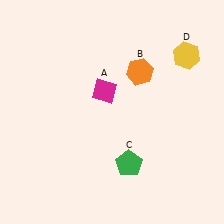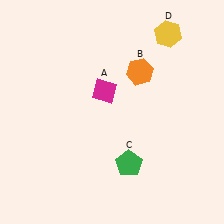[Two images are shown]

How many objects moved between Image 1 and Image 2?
1 object moved between the two images.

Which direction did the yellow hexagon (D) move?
The yellow hexagon (D) moved up.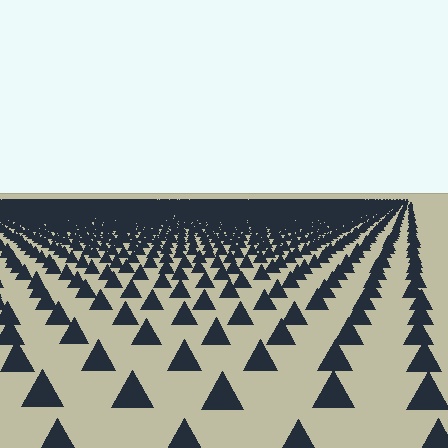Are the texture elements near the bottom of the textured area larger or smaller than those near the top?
Larger. Near the bottom, elements are closer to the viewer and appear at a bigger on-screen size.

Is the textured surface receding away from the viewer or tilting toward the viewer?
The surface is receding away from the viewer. Texture elements get smaller and denser toward the top.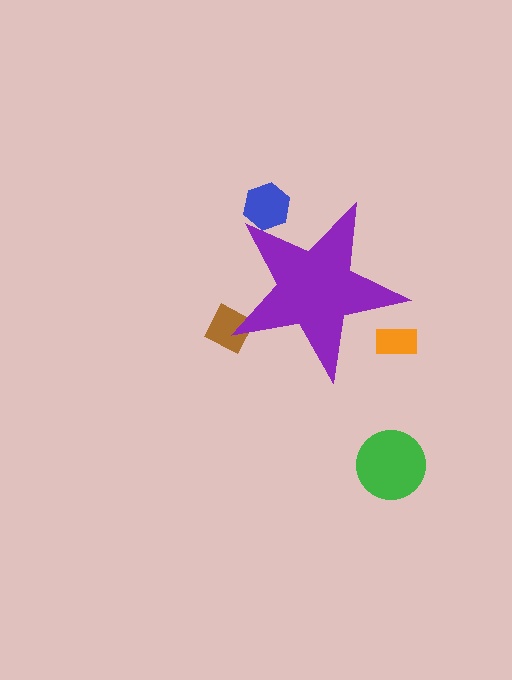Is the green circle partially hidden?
No, the green circle is fully visible.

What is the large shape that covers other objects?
A purple star.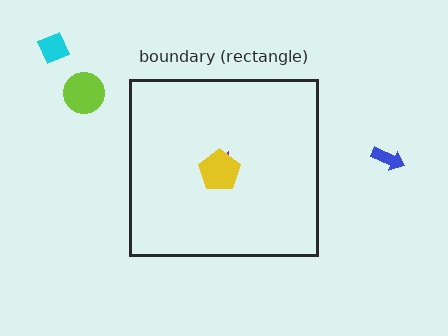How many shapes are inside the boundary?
2 inside, 3 outside.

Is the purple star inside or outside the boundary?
Inside.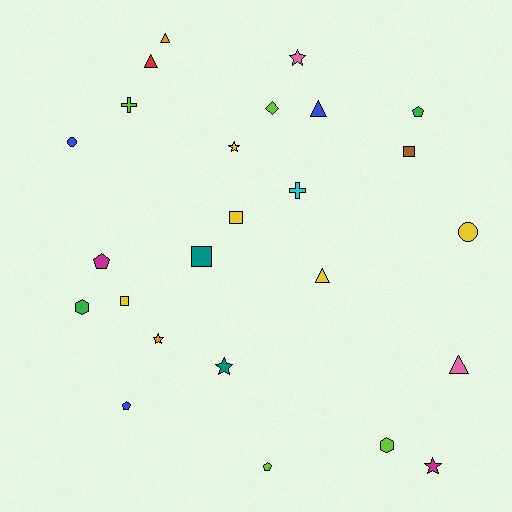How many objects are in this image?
There are 25 objects.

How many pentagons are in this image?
There are 4 pentagons.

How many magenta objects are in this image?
There are 2 magenta objects.